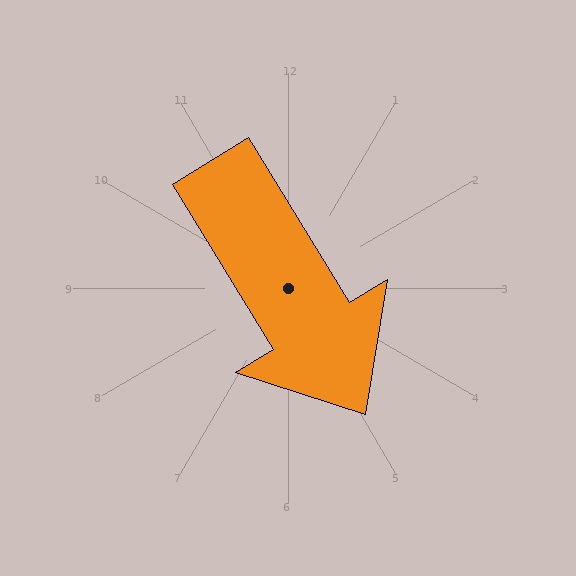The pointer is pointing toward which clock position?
Roughly 5 o'clock.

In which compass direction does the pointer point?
Southeast.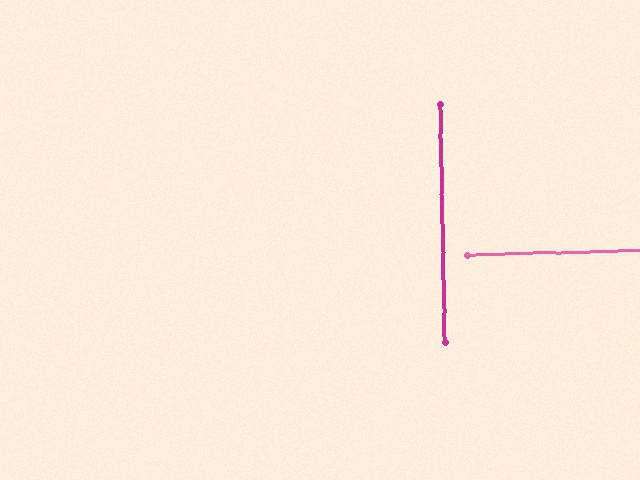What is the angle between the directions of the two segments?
Approximately 90 degrees.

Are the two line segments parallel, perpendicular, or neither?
Perpendicular — they meet at approximately 90°.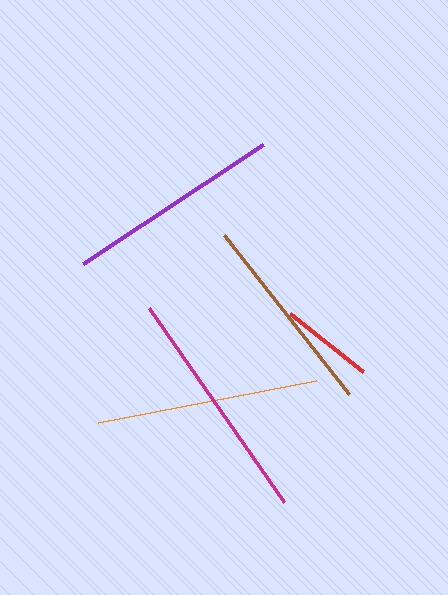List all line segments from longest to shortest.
From longest to shortest: magenta, orange, purple, brown, red.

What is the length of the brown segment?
The brown segment is approximately 202 pixels long.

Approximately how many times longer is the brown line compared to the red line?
The brown line is approximately 2.2 times the length of the red line.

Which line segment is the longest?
The magenta line is the longest at approximately 236 pixels.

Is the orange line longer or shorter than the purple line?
The orange line is longer than the purple line.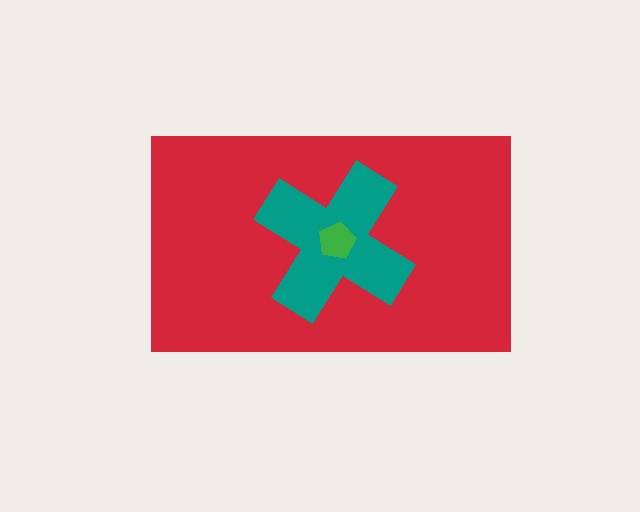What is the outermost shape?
The red rectangle.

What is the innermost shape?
The green pentagon.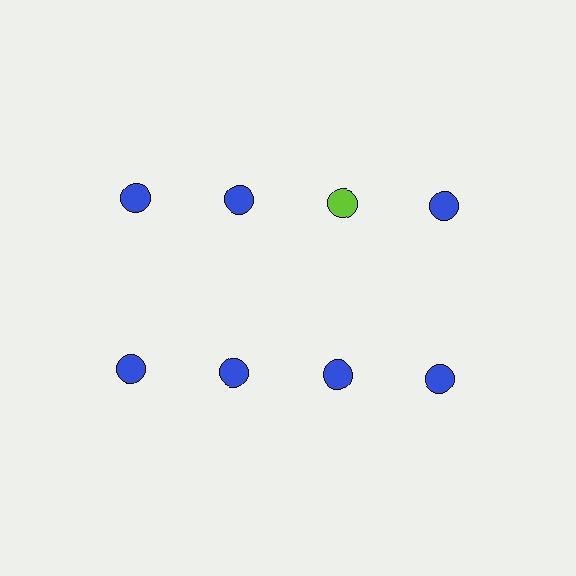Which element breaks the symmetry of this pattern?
The lime circle in the top row, center column breaks the symmetry. All other shapes are blue circles.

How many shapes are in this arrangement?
There are 8 shapes arranged in a grid pattern.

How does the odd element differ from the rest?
It has a different color: lime instead of blue.